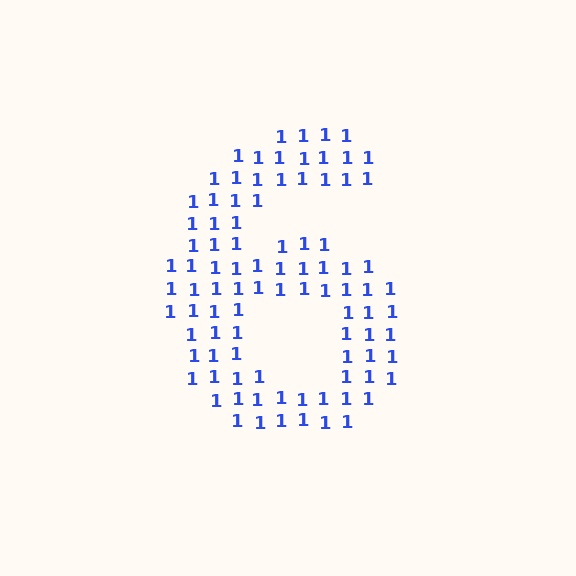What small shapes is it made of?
It is made of small digit 1's.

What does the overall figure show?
The overall figure shows the digit 6.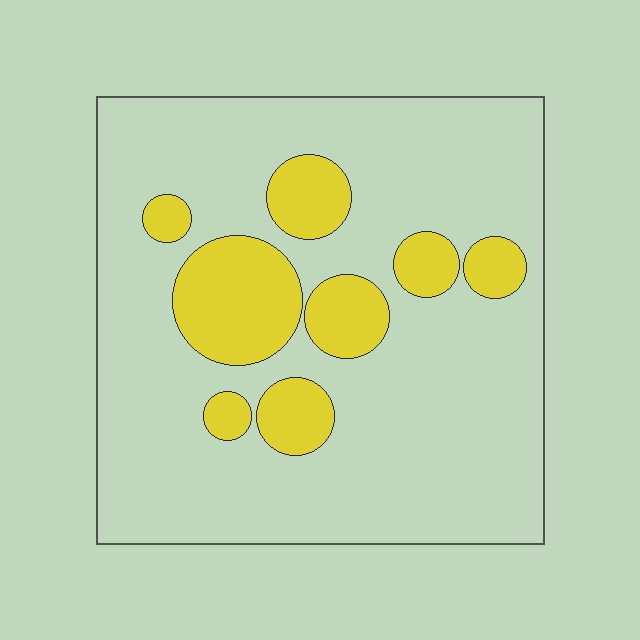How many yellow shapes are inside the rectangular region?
8.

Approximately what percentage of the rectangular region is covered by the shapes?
Approximately 20%.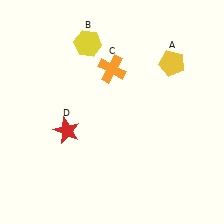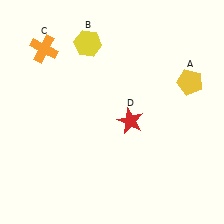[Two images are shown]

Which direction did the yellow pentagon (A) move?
The yellow pentagon (A) moved down.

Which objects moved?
The objects that moved are: the yellow pentagon (A), the orange cross (C), the red star (D).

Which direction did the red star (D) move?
The red star (D) moved right.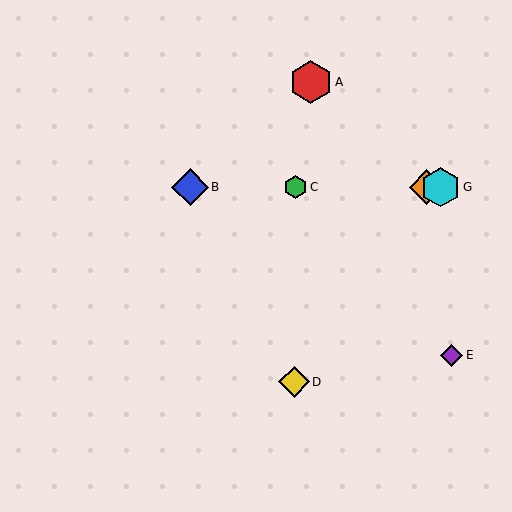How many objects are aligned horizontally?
4 objects (B, C, F, G) are aligned horizontally.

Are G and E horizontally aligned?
No, G is at y≈187 and E is at y≈355.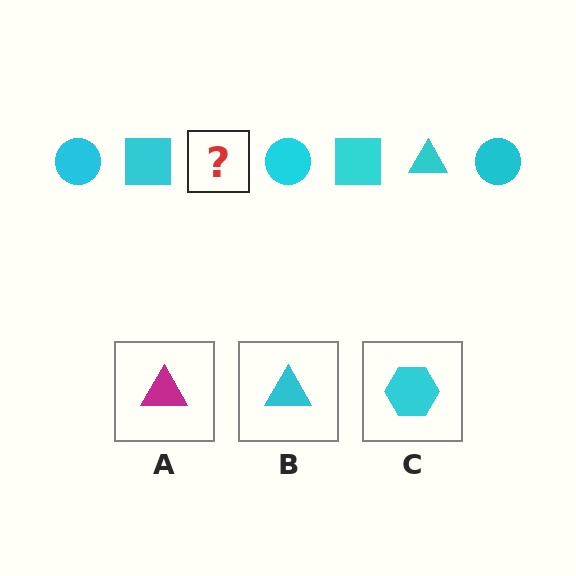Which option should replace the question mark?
Option B.